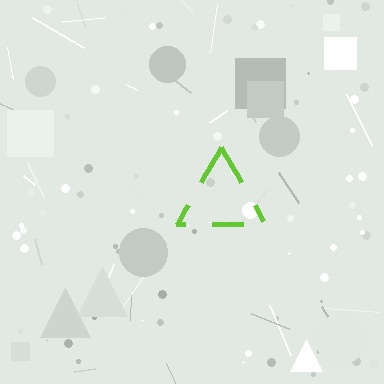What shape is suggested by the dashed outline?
The dashed outline suggests a triangle.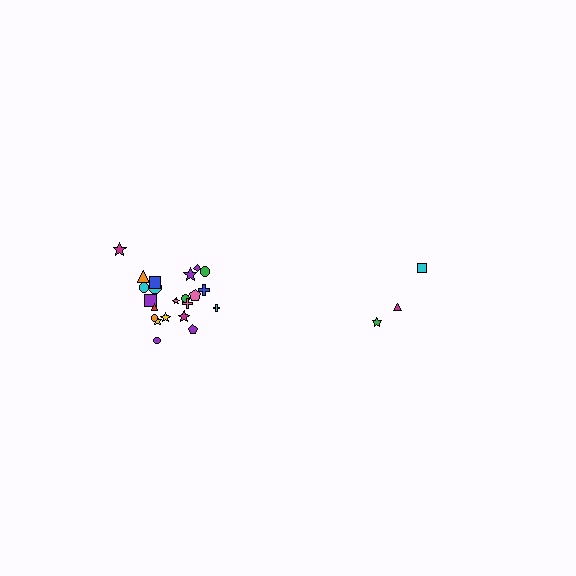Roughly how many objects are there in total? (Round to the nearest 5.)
Roughly 25 objects in total.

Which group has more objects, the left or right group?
The left group.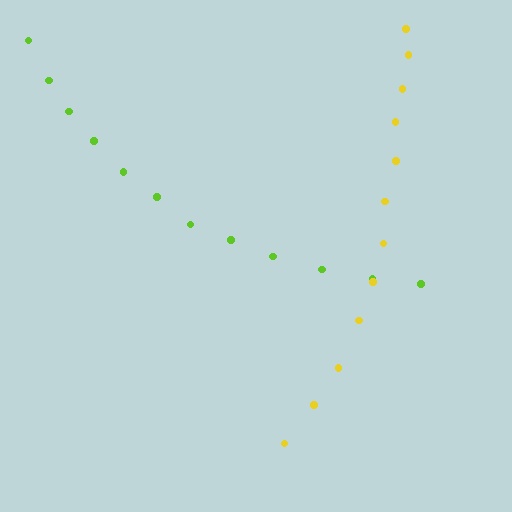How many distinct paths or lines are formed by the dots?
There are 2 distinct paths.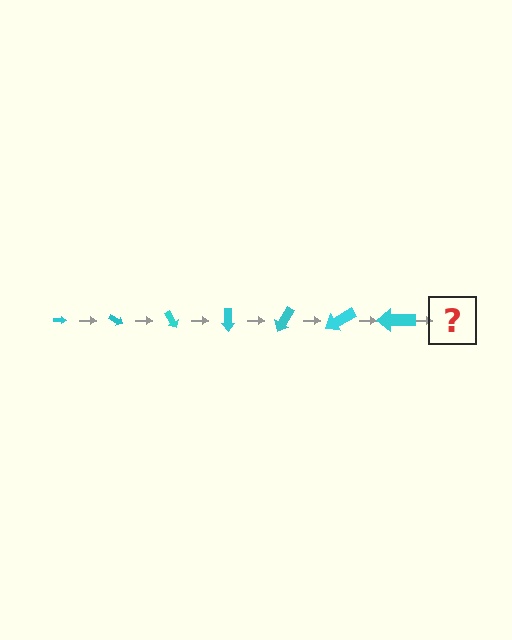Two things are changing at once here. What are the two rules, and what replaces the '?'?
The two rules are that the arrow grows larger each step and it rotates 30 degrees each step. The '?' should be an arrow, larger than the previous one and rotated 210 degrees from the start.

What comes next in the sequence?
The next element should be an arrow, larger than the previous one and rotated 210 degrees from the start.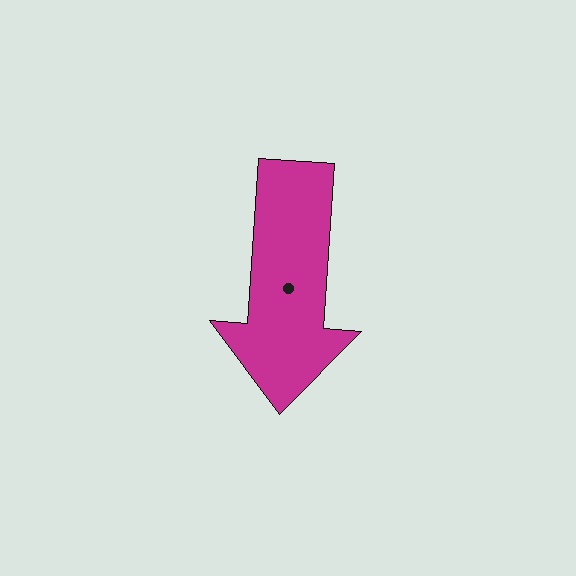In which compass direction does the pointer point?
South.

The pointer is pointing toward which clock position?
Roughly 6 o'clock.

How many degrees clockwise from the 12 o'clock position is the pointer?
Approximately 184 degrees.